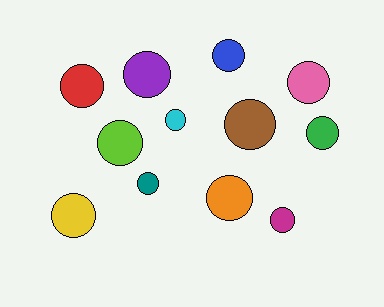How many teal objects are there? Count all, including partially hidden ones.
There is 1 teal object.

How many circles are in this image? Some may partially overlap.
There are 12 circles.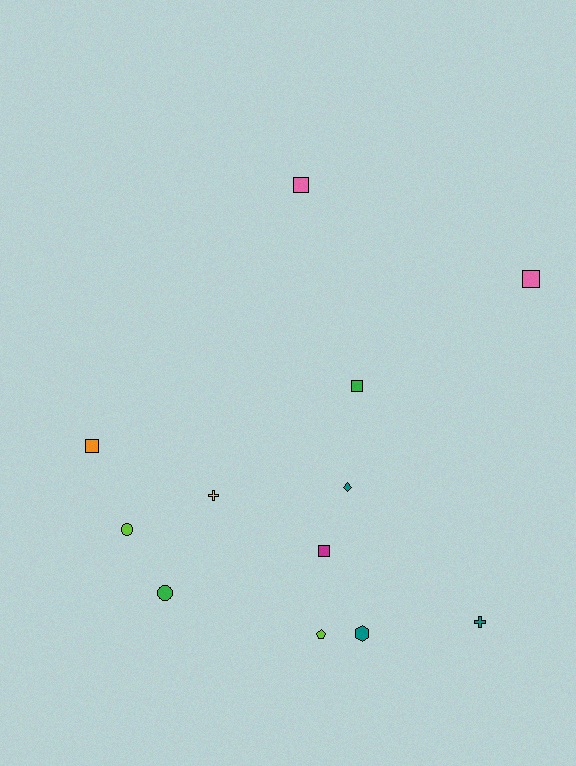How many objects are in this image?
There are 12 objects.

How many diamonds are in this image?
There is 1 diamond.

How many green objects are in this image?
There are 2 green objects.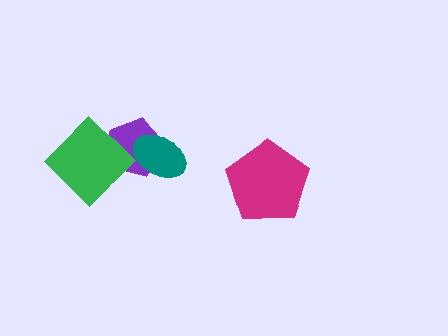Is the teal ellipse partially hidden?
No, no other shape covers it.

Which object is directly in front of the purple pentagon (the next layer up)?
The green diamond is directly in front of the purple pentagon.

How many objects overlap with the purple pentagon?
2 objects overlap with the purple pentagon.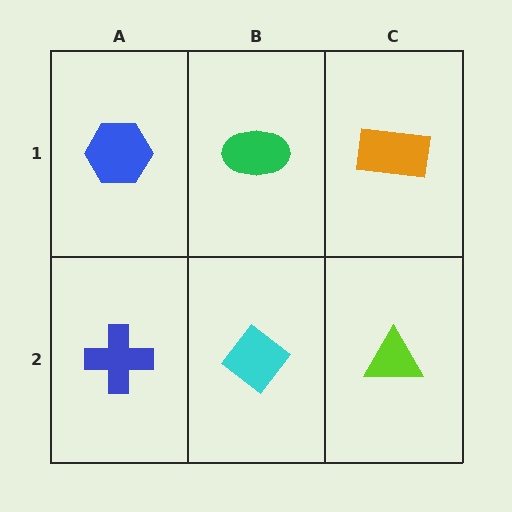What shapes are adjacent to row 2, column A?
A blue hexagon (row 1, column A), a cyan diamond (row 2, column B).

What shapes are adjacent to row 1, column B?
A cyan diamond (row 2, column B), a blue hexagon (row 1, column A), an orange rectangle (row 1, column C).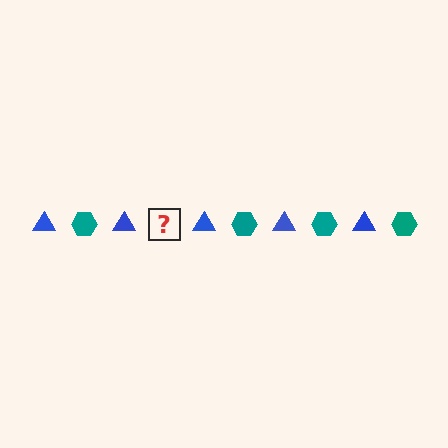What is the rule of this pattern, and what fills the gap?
The rule is that the pattern alternates between blue triangle and teal hexagon. The gap should be filled with a teal hexagon.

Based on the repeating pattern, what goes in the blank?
The blank should be a teal hexagon.